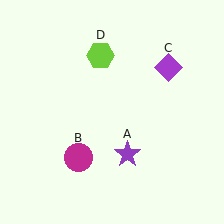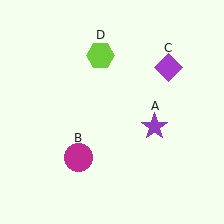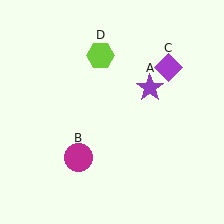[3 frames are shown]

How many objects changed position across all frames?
1 object changed position: purple star (object A).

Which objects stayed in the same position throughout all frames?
Magenta circle (object B) and purple diamond (object C) and lime hexagon (object D) remained stationary.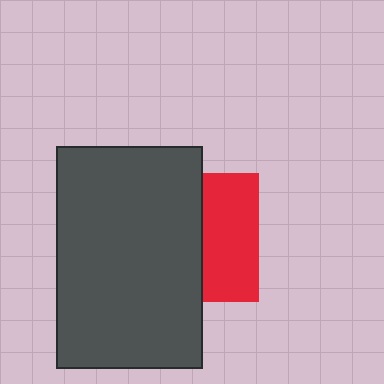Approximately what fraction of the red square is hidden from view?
Roughly 57% of the red square is hidden behind the dark gray rectangle.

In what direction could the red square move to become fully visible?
The red square could move right. That would shift it out from behind the dark gray rectangle entirely.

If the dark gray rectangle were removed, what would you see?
You would see the complete red square.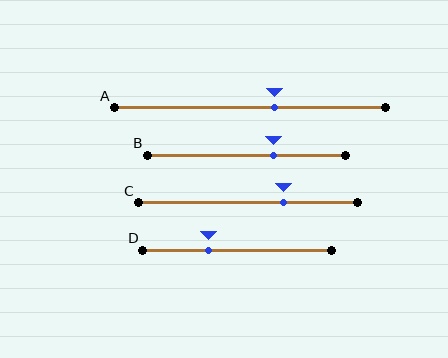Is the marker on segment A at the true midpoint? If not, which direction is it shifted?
No, the marker on segment A is shifted to the right by about 9% of the segment length.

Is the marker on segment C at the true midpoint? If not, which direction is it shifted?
No, the marker on segment C is shifted to the right by about 16% of the segment length.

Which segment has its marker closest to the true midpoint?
Segment A has its marker closest to the true midpoint.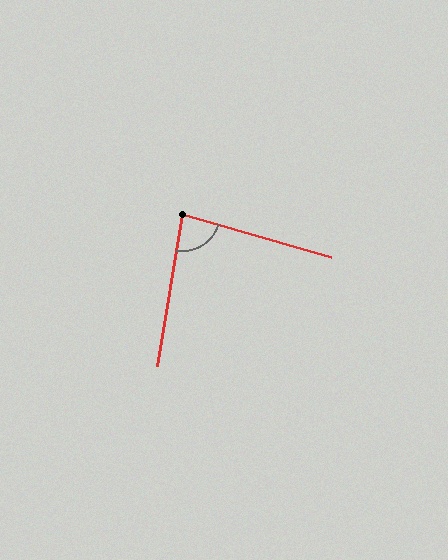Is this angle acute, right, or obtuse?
It is acute.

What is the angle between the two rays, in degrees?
Approximately 83 degrees.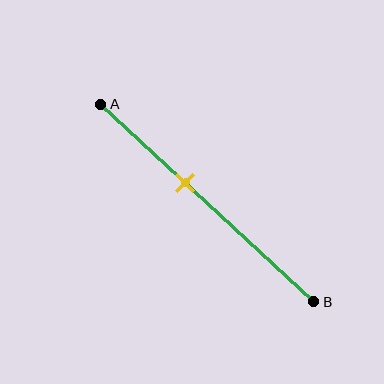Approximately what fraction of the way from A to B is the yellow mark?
The yellow mark is approximately 40% of the way from A to B.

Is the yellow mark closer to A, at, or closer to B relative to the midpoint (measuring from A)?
The yellow mark is closer to point A than the midpoint of segment AB.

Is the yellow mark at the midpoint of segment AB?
No, the mark is at about 40% from A, not at the 50% midpoint.